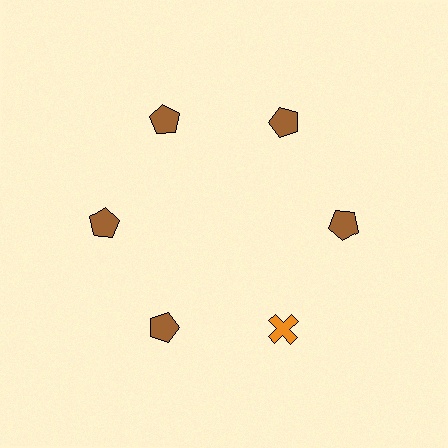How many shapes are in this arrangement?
There are 6 shapes arranged in a ring pattern.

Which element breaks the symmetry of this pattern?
The orange cross at roughly the 5 o'clock position breaks the symmetry. All other shapes are brown pentagons.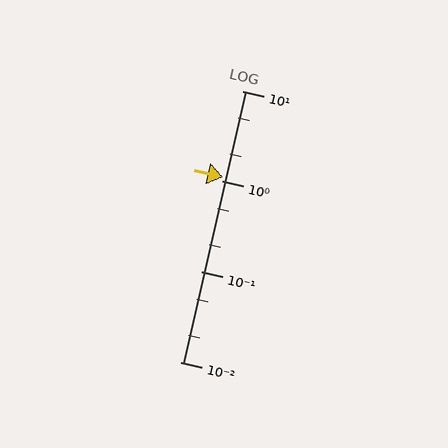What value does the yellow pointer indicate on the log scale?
The pointer indicates approximately 1.1.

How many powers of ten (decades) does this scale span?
The scale spans 3 decades, from 0.01 to 10.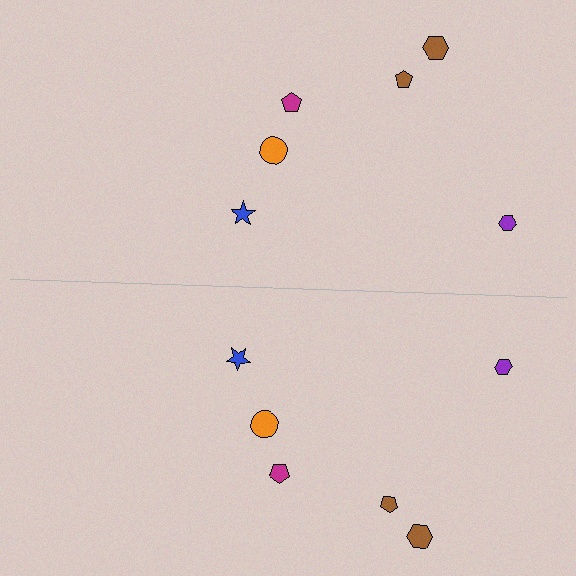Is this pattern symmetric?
Yes, this pattern has bilateral (reflection) symmetry.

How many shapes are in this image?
There are 12 shapes in this image.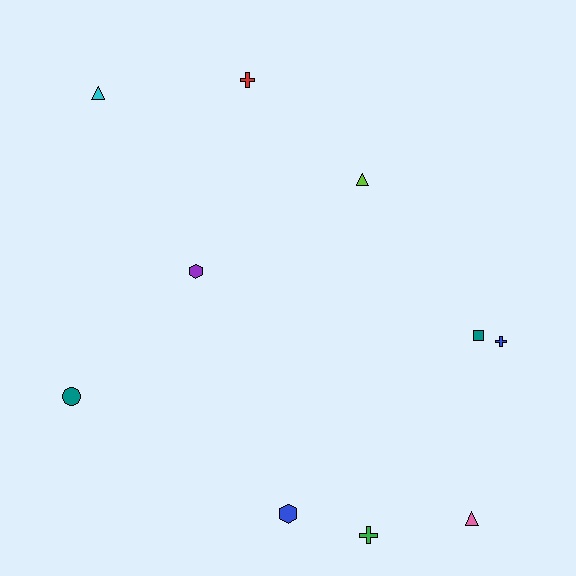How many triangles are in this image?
There are 3 triangles.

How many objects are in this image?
There are 10 objects.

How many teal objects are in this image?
There are 2 teal objects.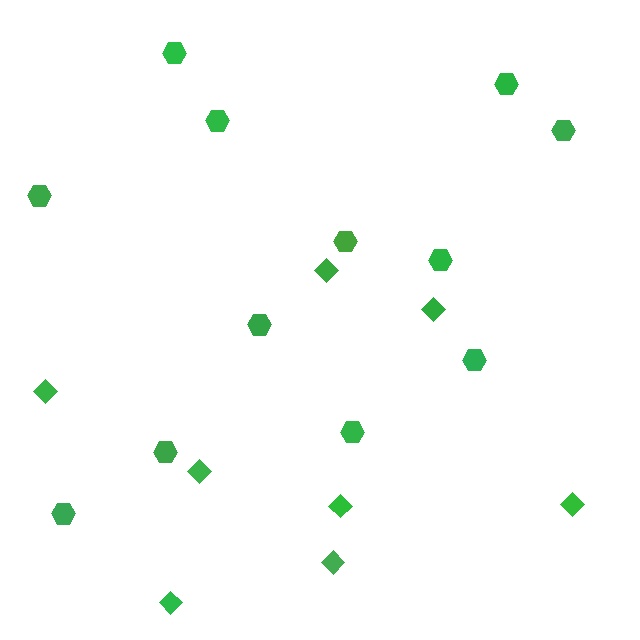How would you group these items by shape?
There are 2 groups: one group of diamonds (8) and one group of hexagons (12).